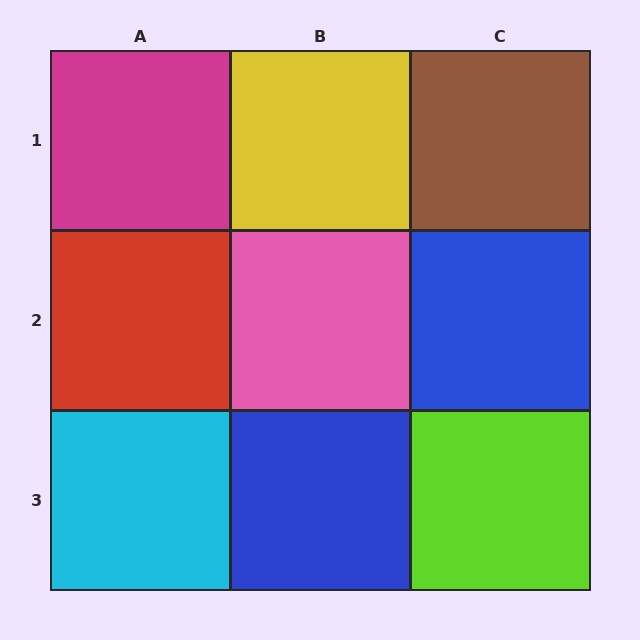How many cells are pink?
1 cell is pink.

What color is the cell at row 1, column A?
Magenta.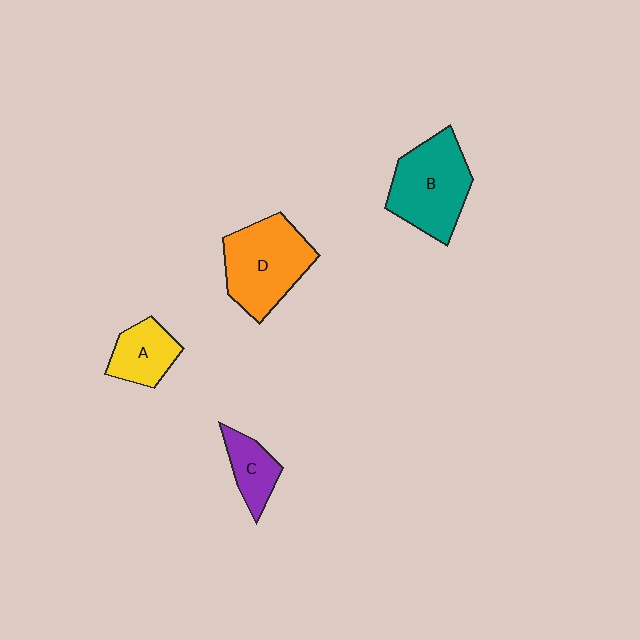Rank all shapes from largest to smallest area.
From largest to smallest: D (orange), B (teal), A (yellow), C (purple).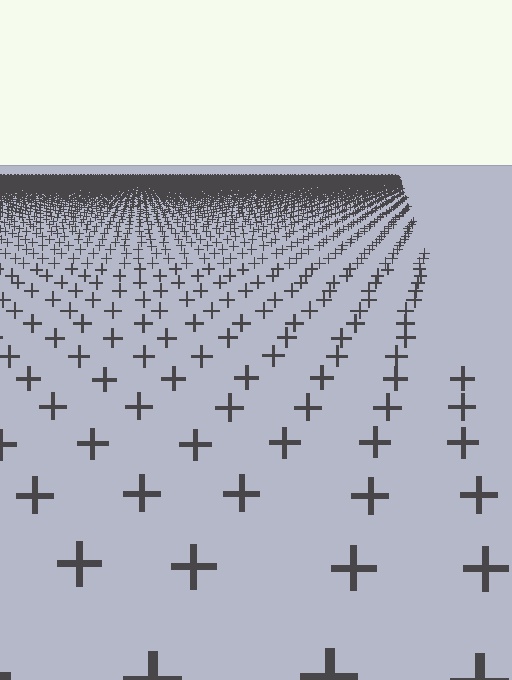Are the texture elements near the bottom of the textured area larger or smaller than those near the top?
Larger. Near the bottom, elements are closer to the viewer and appear at a bigger on-screen size.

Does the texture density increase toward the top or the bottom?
Density increases toward the top.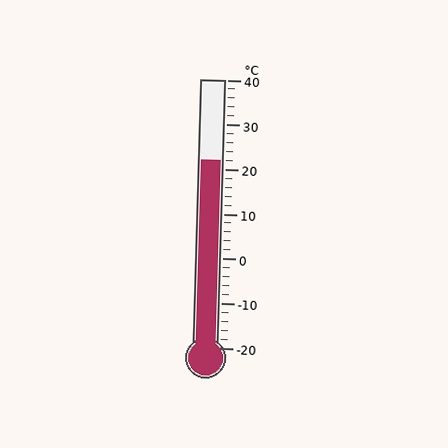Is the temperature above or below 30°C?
The temperature is below 30°C.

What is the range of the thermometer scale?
The thermometer scale ranges from -20°C to 40°C.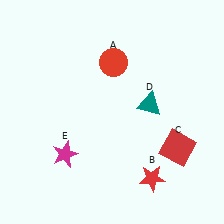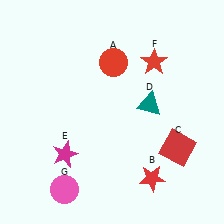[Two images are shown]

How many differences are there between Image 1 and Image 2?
There are 2 differences between the two images.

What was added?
A red star (F), a pink circle (G) were added in Image 2.